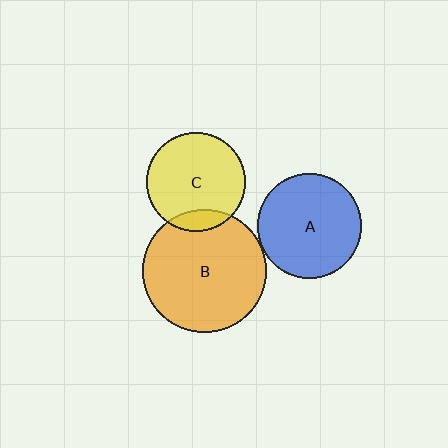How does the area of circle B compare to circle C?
Approximately 1.5 times.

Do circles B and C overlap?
Yes.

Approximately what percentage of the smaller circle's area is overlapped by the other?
Approximately 10%.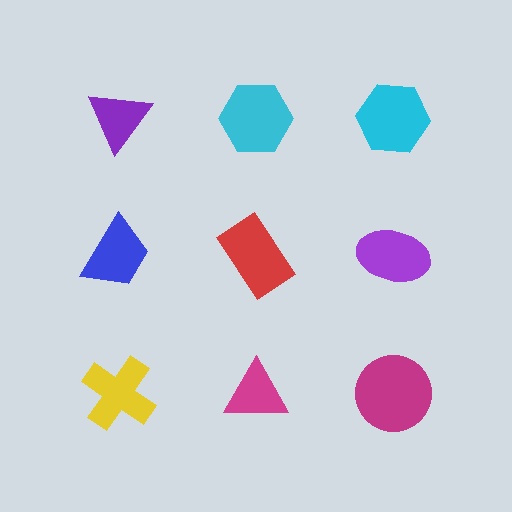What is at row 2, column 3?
A purple ellipse.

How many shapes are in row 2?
3 shapes.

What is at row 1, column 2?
A cyan hexagon.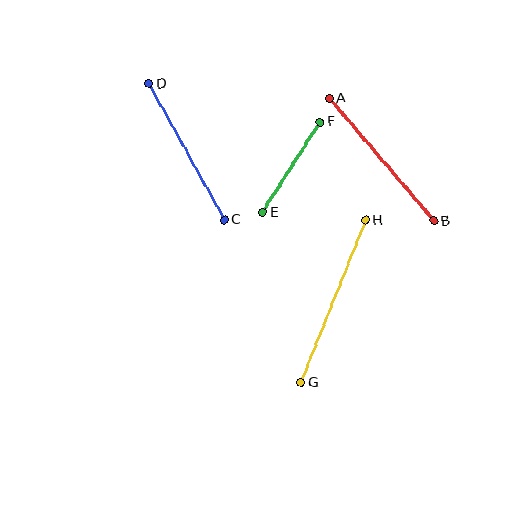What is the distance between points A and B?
The distance is approximately 161 pixels.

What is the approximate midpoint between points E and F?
The midpoint is at approximately (291, 167) pixels.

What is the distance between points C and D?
The distance is approximately 155 pixels.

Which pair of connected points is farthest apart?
Points G and H are farthest apart.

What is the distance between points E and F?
The distance is approximately 108 pixels.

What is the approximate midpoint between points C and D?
The midpoint is at approximately (187, 152) pixels.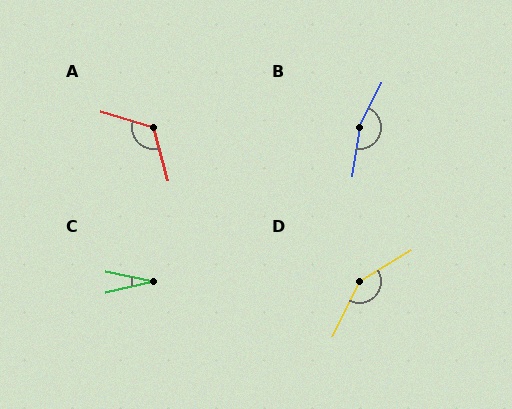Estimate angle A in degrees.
Approximately 122 degrees.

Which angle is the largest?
B, at approximately 162 degrees.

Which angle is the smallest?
C, at approximately 26 degrees.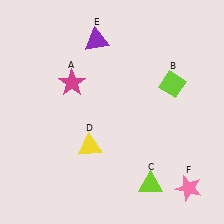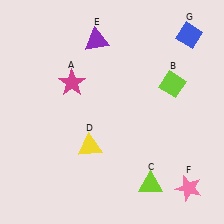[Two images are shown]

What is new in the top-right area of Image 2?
A blue diamond (G) was added in the top-right area of Image 2.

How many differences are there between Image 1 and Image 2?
There is 1 difference between the two images.